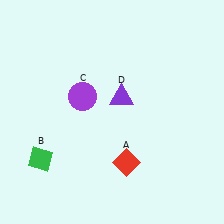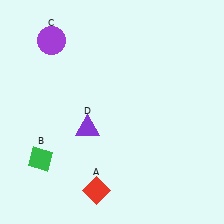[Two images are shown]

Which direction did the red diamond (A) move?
The red diamond (A) moved left.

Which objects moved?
The objects that moved are: the red diamond (A), the purple circle (C), the purple triangle (D).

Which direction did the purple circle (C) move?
The purple circle (C) moved up.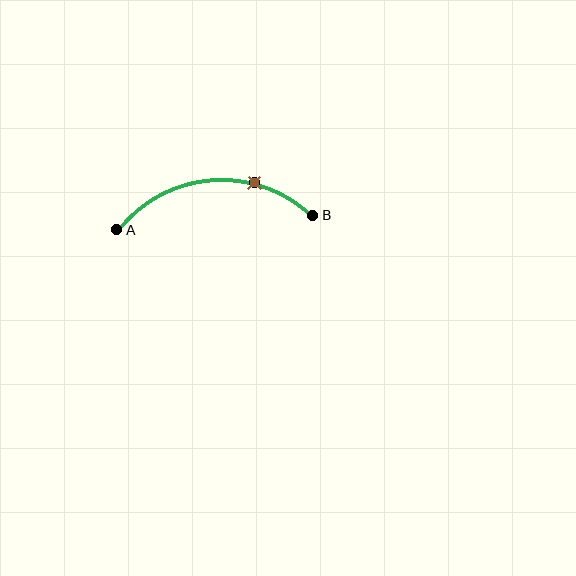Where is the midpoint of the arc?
The arc midpoint is the point on the curve farthest from the straight line joining A and B. It sits above that line.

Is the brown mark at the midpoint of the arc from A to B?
No. The brown mark lies on the arc but is closer to endpoint B. The arc midpoint would be at the point on the curve equidistant along the arc from both A and B.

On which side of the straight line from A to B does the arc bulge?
The arc bulges above the straight line connecting A and B.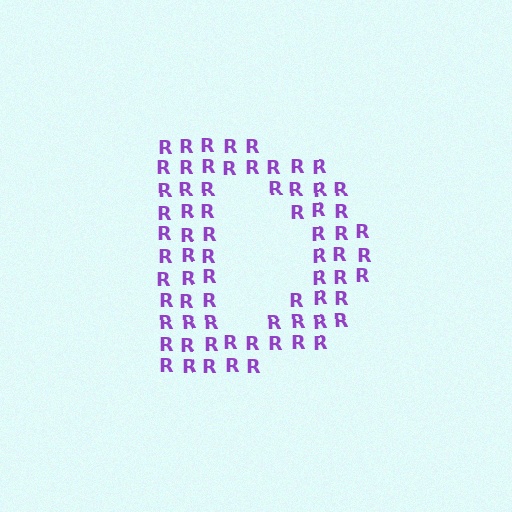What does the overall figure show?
The overall figure shows the letter D.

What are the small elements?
The small elements are letter R's.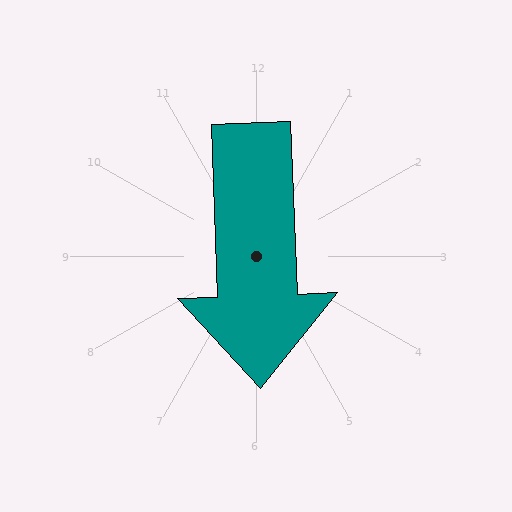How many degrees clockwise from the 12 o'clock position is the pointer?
Approximately 178 degrees.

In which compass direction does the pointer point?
South.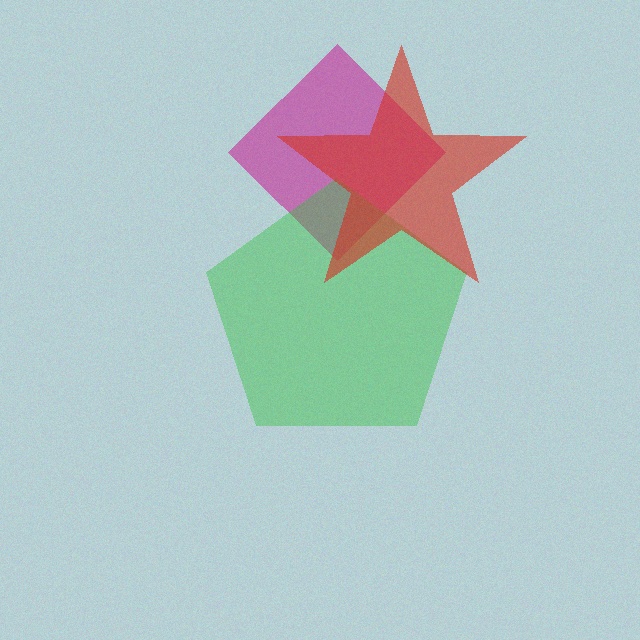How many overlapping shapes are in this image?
There are 3 overlapping shapes in the image.